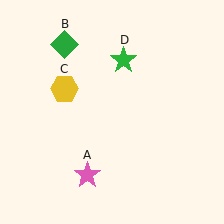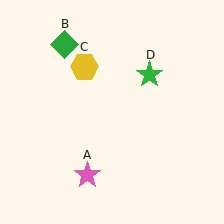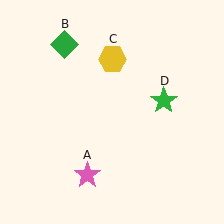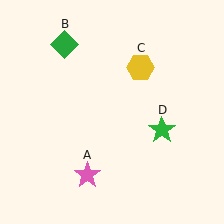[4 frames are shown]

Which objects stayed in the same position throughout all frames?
Pink star (object A) and green diamond (object B) remained stationary.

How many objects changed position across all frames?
2 objects changed position: yellow hexagon (object C), green star (object D).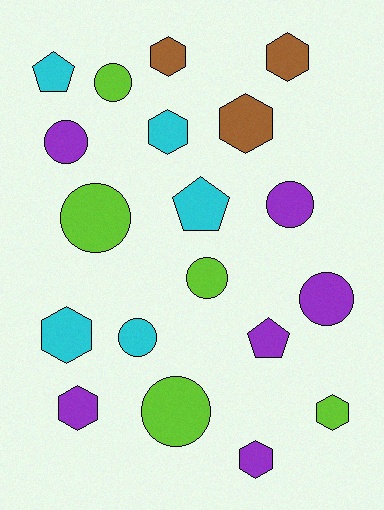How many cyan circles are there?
There is 1 cyan circle.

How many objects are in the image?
There are 19 objects.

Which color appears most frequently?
Purple, with 6 objects.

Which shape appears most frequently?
Hexagon, with 8 objects.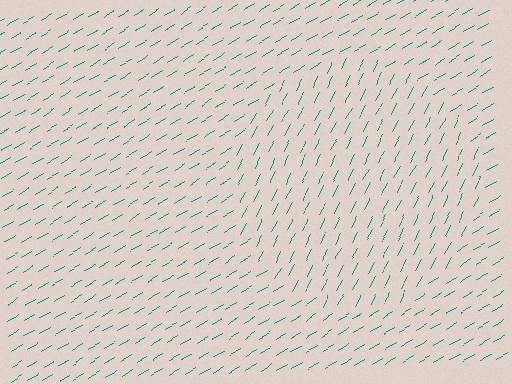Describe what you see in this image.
The image is filled with small teal line segments. A circle region in the image has lines oriented differently from the surrounding lines, creating a visible texture boundary.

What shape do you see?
I see a circle.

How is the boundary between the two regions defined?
The boundary is defined purely by a change in line orientation (approximately 31 degrees difference). All lines are the same color and thickness.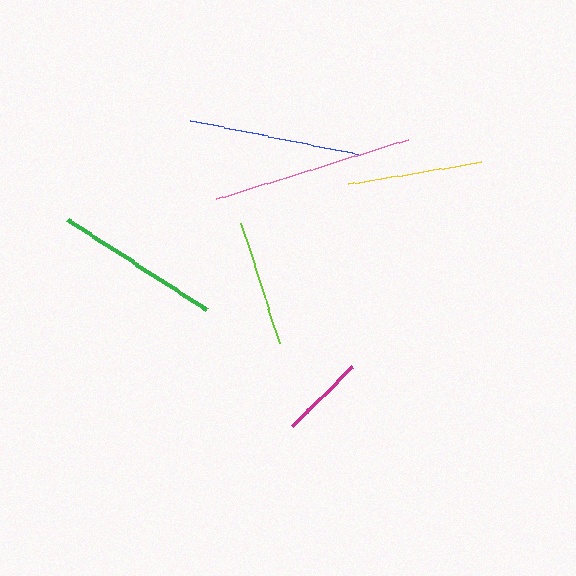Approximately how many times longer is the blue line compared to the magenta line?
The blue line is approximately 2.0 times the length of the magenta line.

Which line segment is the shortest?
The magenta line is the shortest at approximately 85 pixels.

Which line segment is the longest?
The pink line is the longest at approximately 201 pixels.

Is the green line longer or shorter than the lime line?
The green line is longer than the lime line.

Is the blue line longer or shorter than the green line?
The blue line is longer than the green line.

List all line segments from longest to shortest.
From longest to shortest: pink, blue, green, yellow, lime, magenta.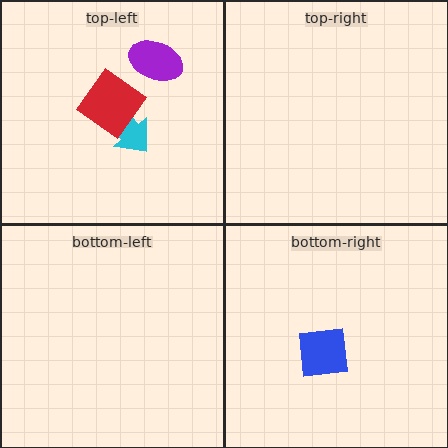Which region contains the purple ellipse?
The top-left region.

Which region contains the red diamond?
The top-left region.